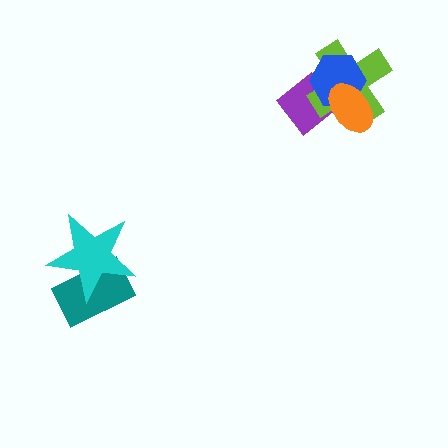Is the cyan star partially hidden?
No, no other shape covers it.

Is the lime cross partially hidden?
Yes, it is partially covered by another shape.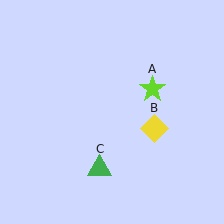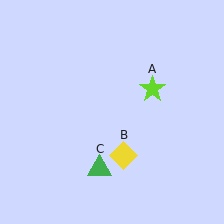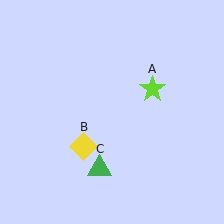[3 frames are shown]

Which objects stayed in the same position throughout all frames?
Lime star (object A) and green triangle (object C) remained stationary.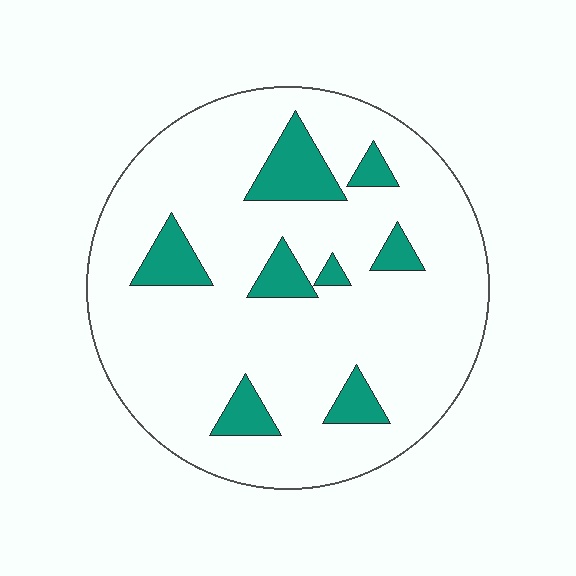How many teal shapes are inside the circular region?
8.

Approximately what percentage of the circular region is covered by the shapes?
Approximately 15%.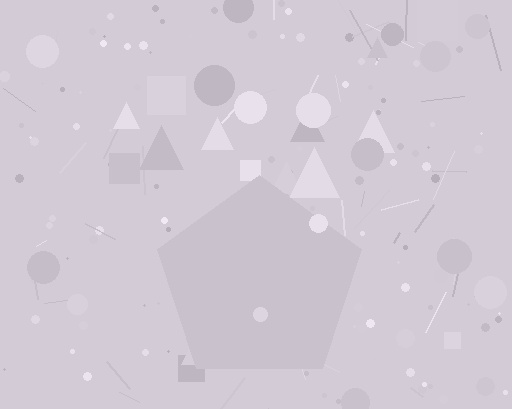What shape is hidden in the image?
A pentagon is hidden in the image.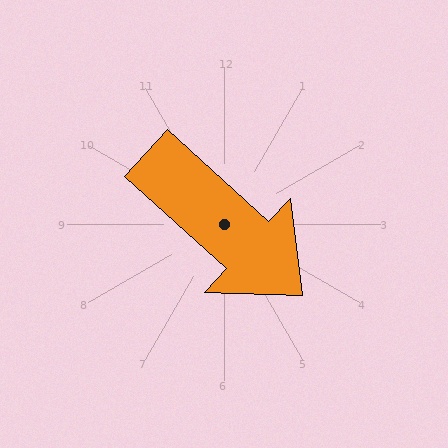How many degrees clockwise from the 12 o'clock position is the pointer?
Approximately 132 degrees.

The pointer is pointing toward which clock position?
Roughly 4 o'clock.